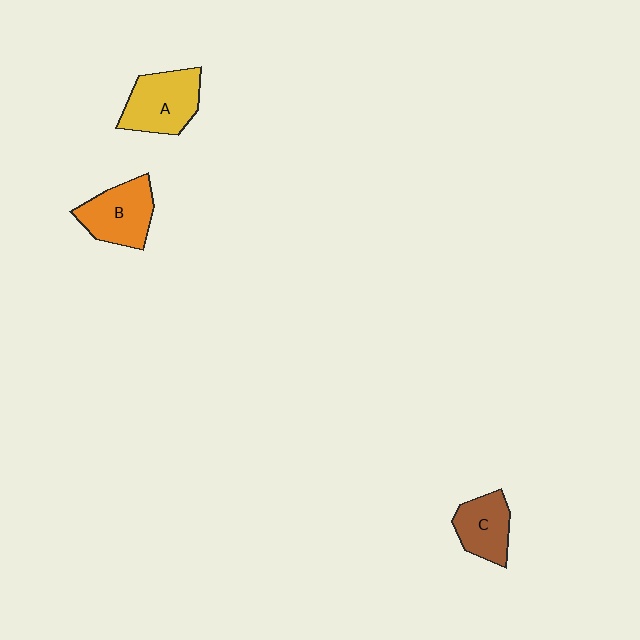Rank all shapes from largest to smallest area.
From largest to smallest: A (yellow), B (orange), C (brown).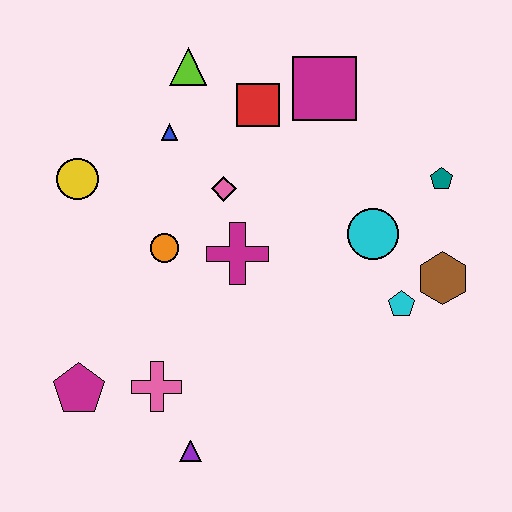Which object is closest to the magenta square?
The red square is closest to the magenta square.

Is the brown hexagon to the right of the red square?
Yes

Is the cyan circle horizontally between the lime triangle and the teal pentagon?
Yes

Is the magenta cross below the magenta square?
Yes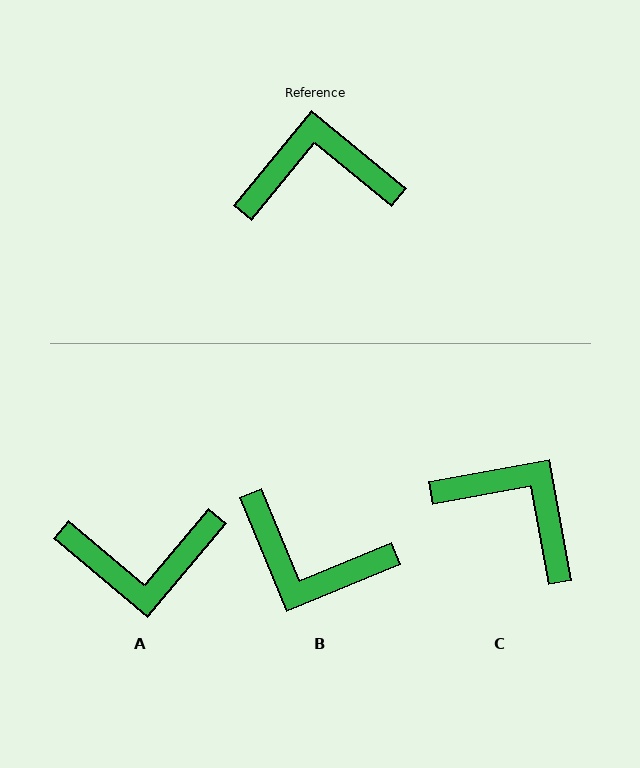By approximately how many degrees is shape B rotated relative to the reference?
Approximately 152 degrees counter-clockwise.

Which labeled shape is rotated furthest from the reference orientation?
A, about 180 degrees away.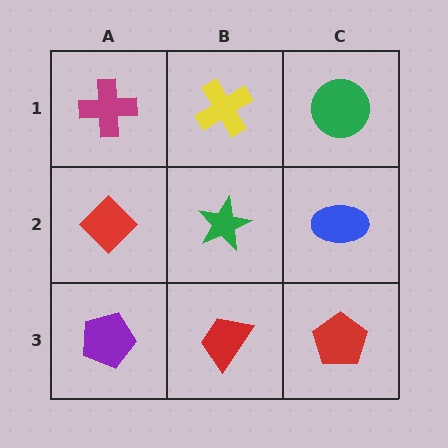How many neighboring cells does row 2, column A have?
3.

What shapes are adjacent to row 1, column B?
A green star (row 2, column B), a magenta cross (row 1, column A), a green circle (row 1, column C).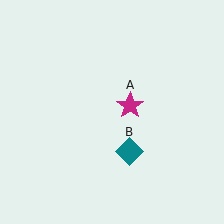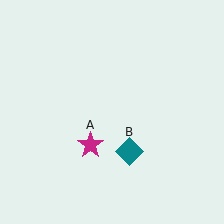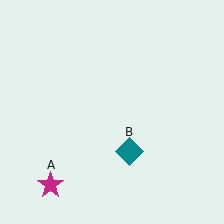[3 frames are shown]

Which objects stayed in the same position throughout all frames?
Teal diamond (object B) remained stationary.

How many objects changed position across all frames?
1 object changed position: magenta star (object A).